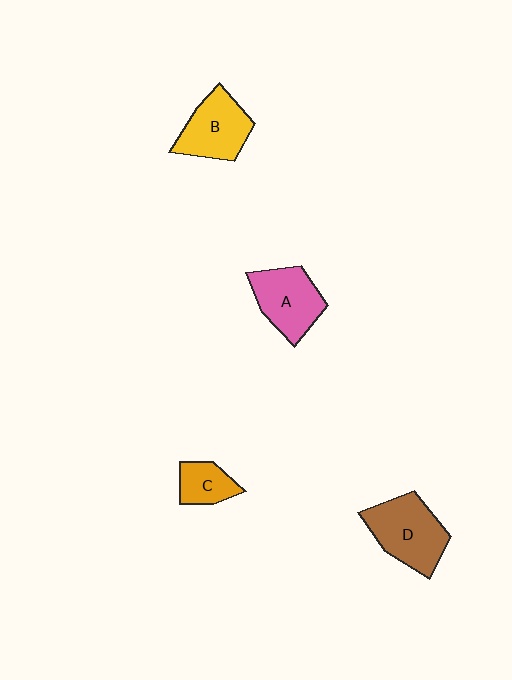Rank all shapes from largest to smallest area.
From largest to smallest: D (brown), A (pink), B (yellow), C (orange).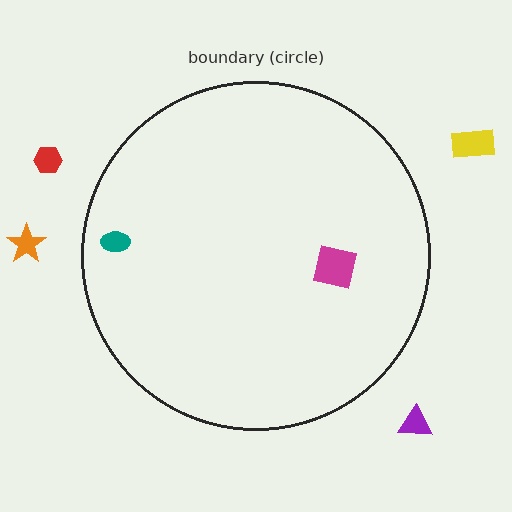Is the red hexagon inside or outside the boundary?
Outside.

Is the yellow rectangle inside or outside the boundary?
Outside.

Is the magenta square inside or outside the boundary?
Inside.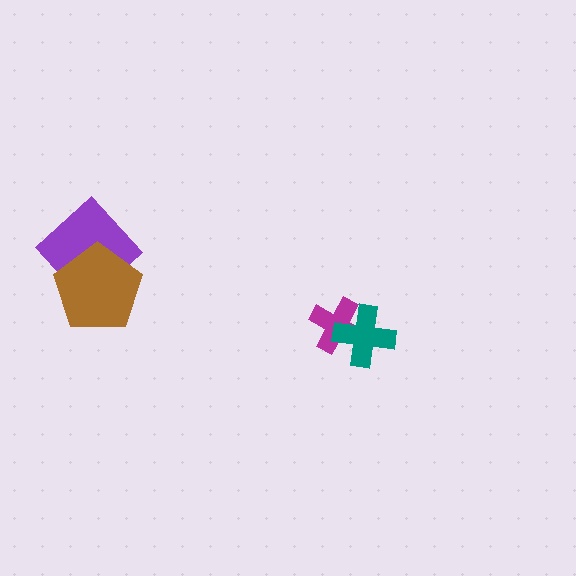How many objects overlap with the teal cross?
1 object overlaps with the teal cross.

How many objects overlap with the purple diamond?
1 object overlaps with the purple diamond.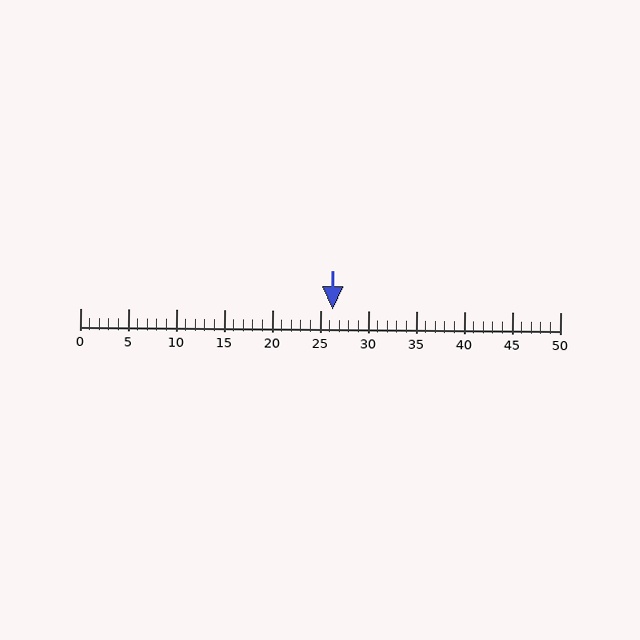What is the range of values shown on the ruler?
The ruler shows values from 0 to 50.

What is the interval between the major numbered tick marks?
The major tick marks are spaced 5 units apart.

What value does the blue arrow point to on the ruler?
The blue arrow points to approximately 26.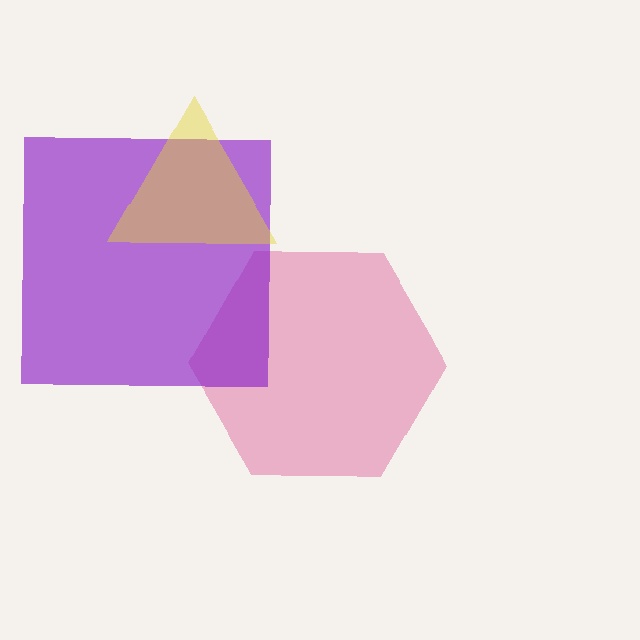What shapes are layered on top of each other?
The layered shapes are: a pink hexagon, a purple square, a yellow triangle.